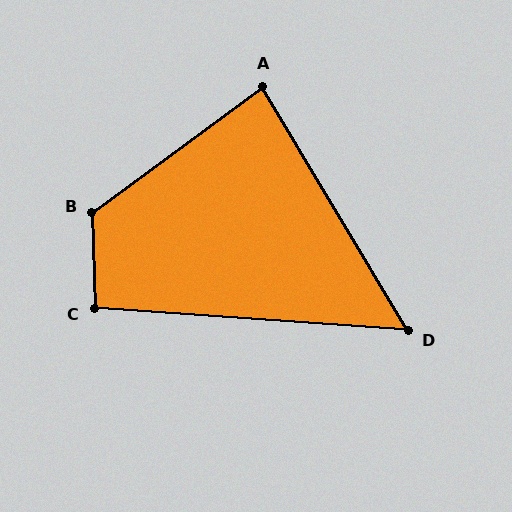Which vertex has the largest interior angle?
B, at approximately 125 degrees.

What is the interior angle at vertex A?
Approximately 84 degrees (acute).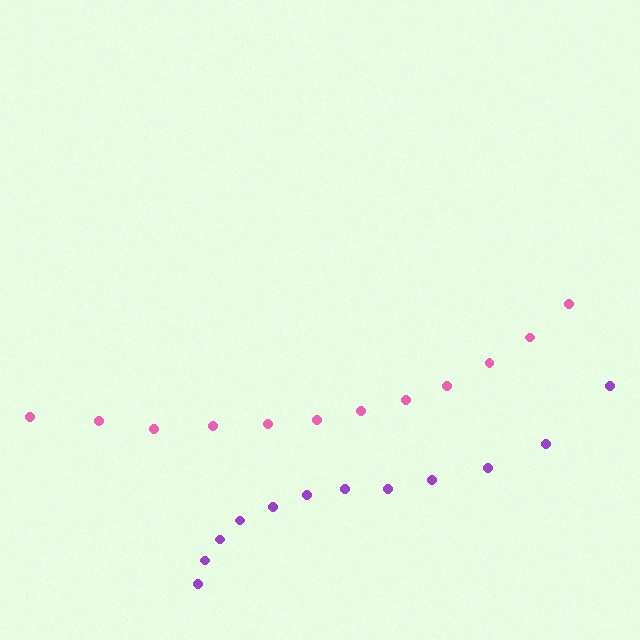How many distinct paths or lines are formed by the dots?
There are 2 distinct paths.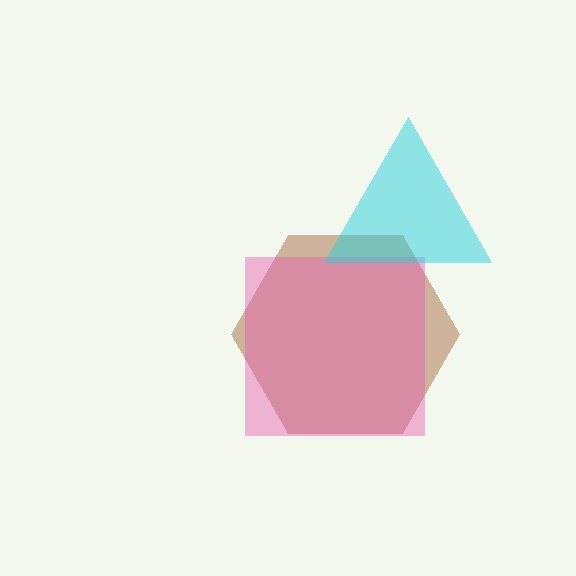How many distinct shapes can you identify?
There are 3 distinct shapes: a brown hexagon, a pink square, a cyan triangle.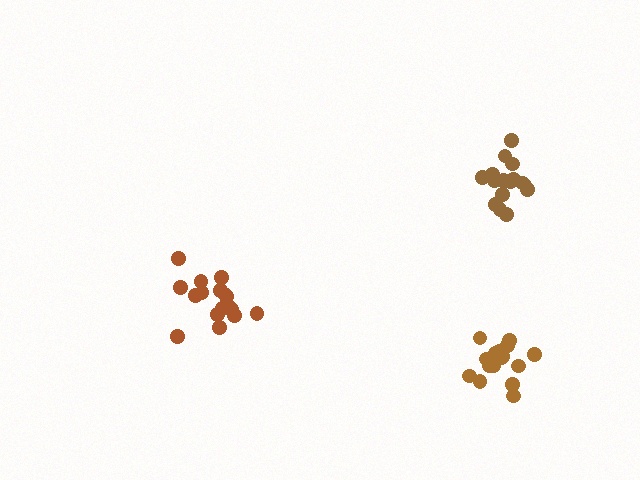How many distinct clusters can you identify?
There are 3 distinct clusters.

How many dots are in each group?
Group 1: 17 dots, Group 2: 16 dots, Group 3: 16 dots (49 total).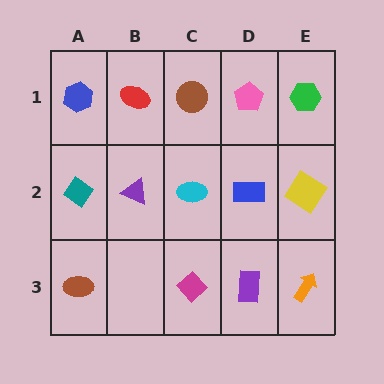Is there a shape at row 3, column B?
No, that cell is empty.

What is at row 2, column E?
A yellow diamond.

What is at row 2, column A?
A teal diamond.